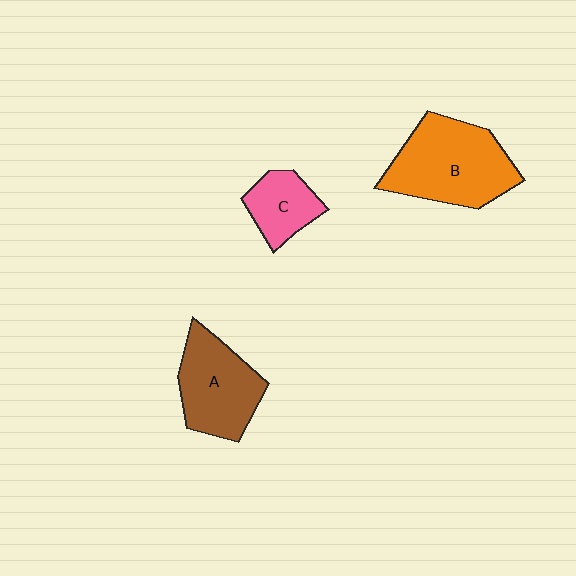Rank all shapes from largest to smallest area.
From largest to smallest: B (orange), A (brown), C (pink).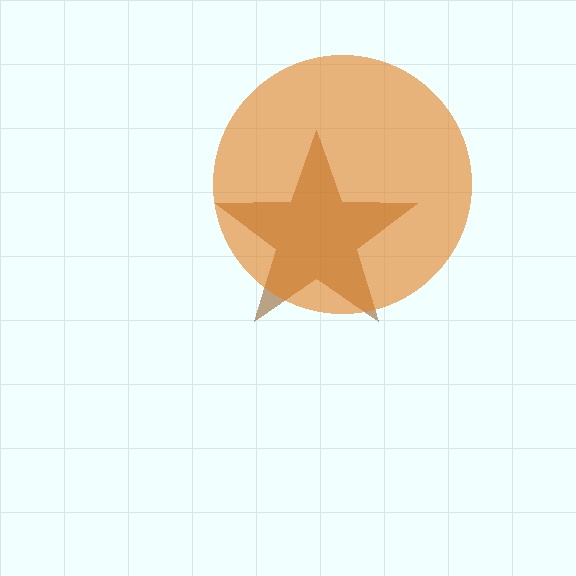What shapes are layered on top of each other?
The layered shapes are: a brown star, an orange circle.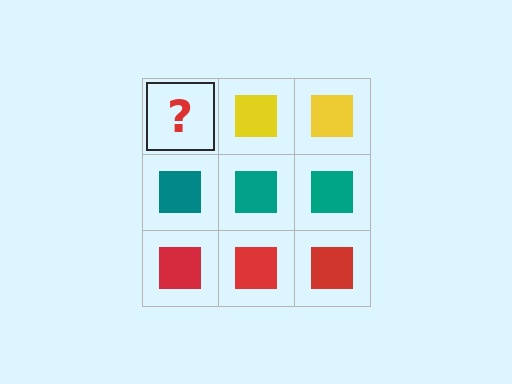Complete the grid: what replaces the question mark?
The question mark should be replaced with a yellow square.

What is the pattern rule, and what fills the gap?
The rule is that each row has a consistent color. The gap should be filled with a yellow square.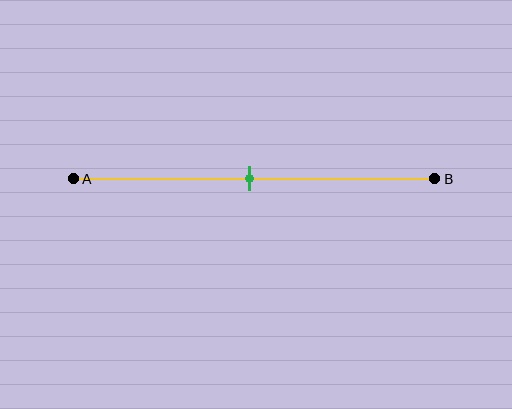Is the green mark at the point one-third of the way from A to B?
No, the mark is at about 50% from A, not at the 33% one-third point.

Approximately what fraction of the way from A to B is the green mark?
The green mark is approximately 50% of the way from A to B.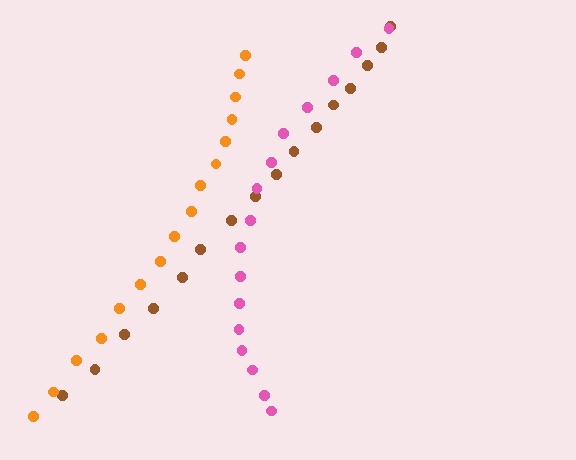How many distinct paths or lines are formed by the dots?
There are 3 distinct paths.